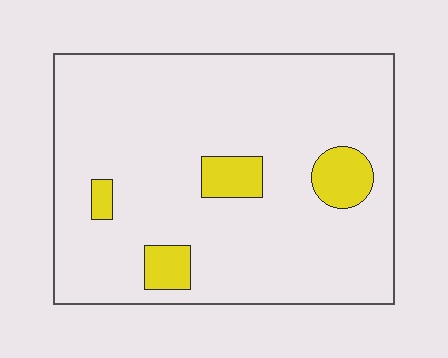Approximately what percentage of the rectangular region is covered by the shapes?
Approximately 10%.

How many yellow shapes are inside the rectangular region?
4.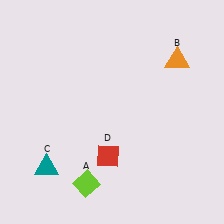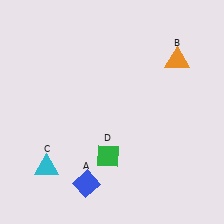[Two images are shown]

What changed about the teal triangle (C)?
In Image 1, C is teal. In Image 2, it changed to cyan.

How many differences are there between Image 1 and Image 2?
There are 3 differences between the two images.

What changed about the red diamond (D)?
In Image 1, D is red. In Image 2, it changed to green.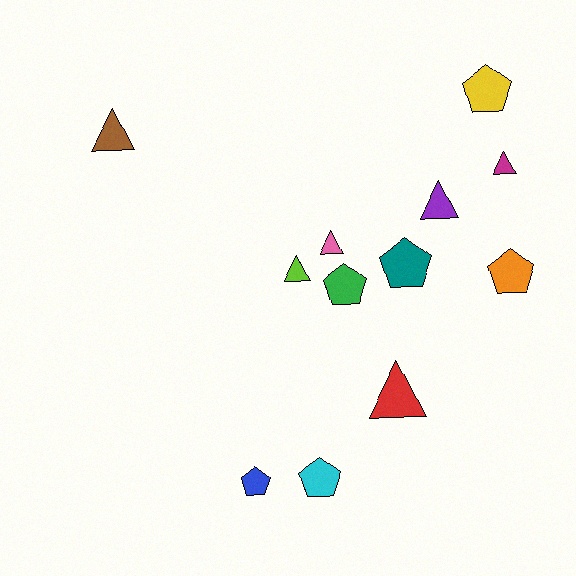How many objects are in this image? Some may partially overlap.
There are 12 objects.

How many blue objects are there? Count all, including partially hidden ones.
There is 1 blue object.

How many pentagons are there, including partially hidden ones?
There are 6 pentagons.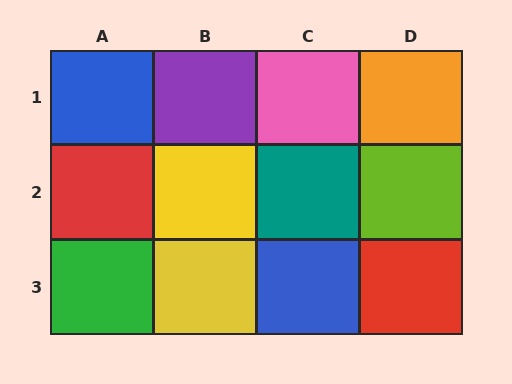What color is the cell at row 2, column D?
Lime.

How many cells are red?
2 cells are red.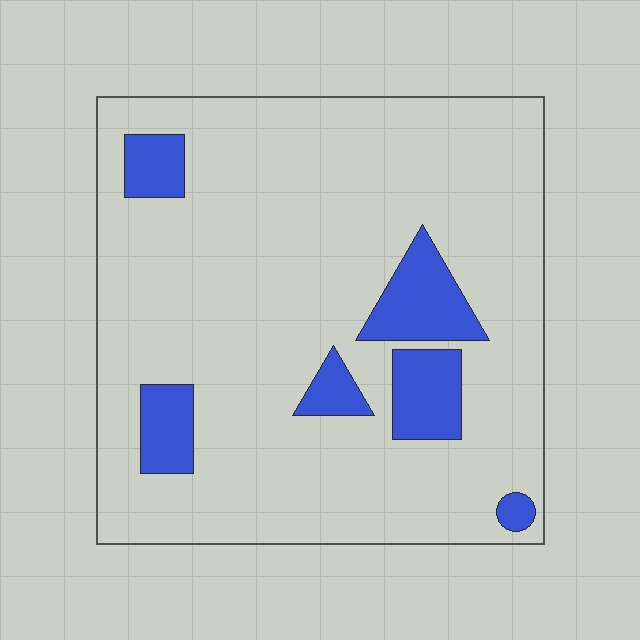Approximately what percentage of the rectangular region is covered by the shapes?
Approximately 15%.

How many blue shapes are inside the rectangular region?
6.